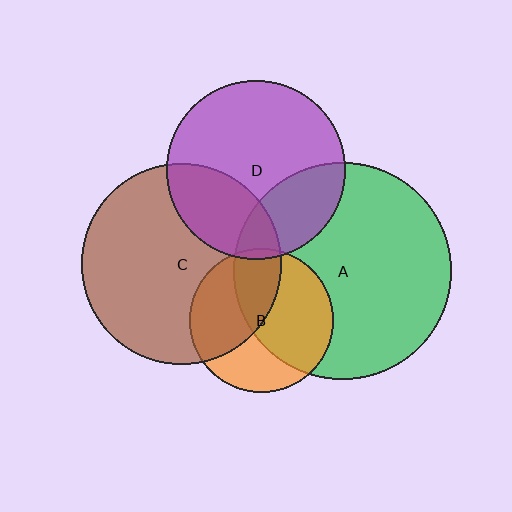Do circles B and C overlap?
Yes.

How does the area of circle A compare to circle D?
Approximately 1.5 times.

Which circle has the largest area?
Circle A (green).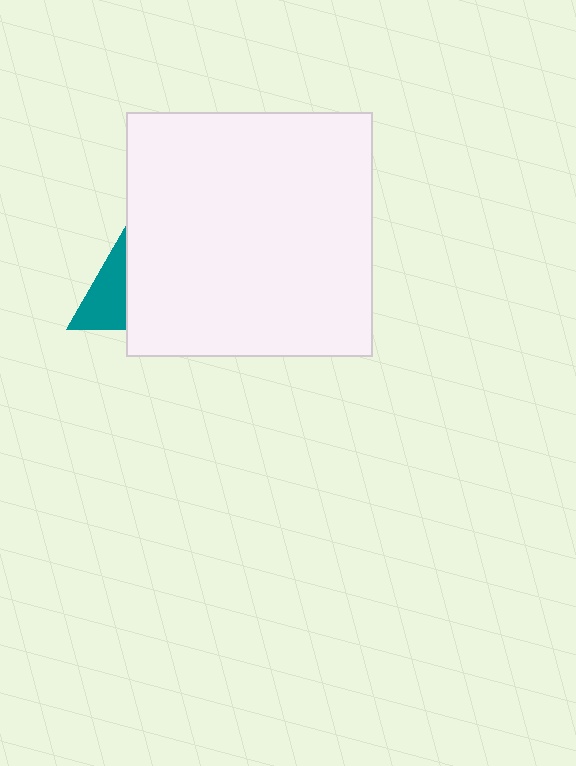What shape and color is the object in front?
The object in front is a white rectangle.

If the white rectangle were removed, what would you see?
You would see the complete teal triangle.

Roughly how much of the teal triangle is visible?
A small part of it is visible (roughly 40%).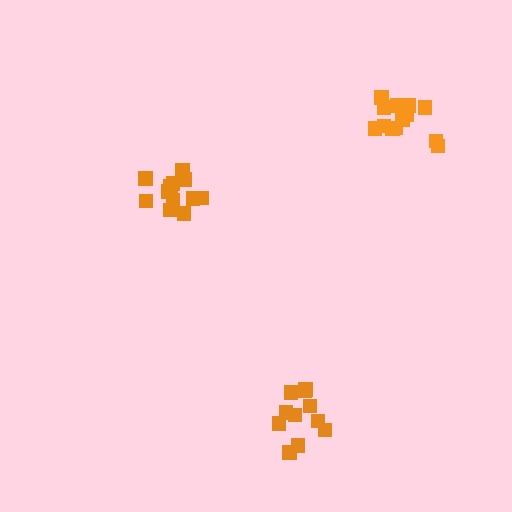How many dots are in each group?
Group 1: 12 dots, Group 2: 11 dots, Group 3: 13 dots (36 total).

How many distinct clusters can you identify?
There are 3 distinct clusters.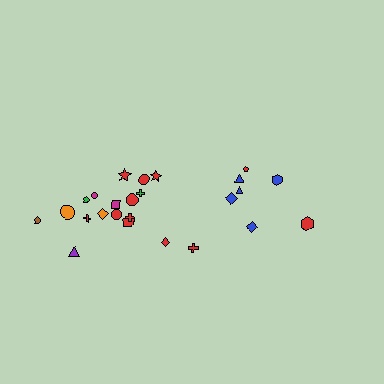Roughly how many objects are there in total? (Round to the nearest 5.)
Roughly 25 objects in total.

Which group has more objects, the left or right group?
The left group.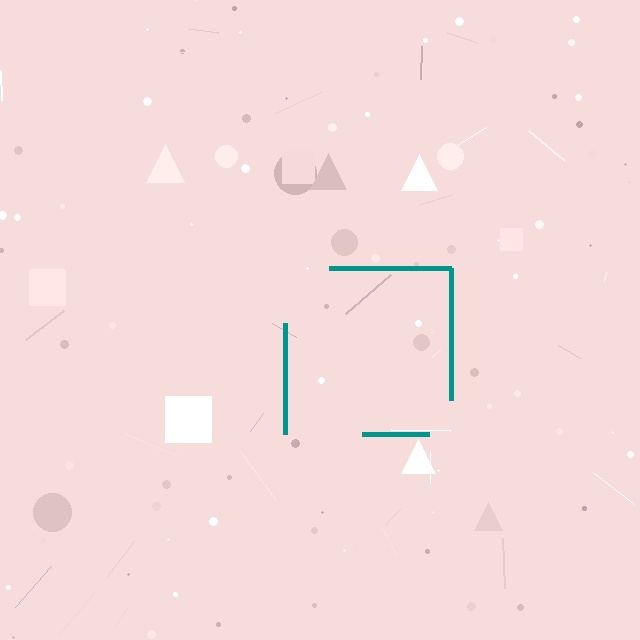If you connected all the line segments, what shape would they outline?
They would outline a square.